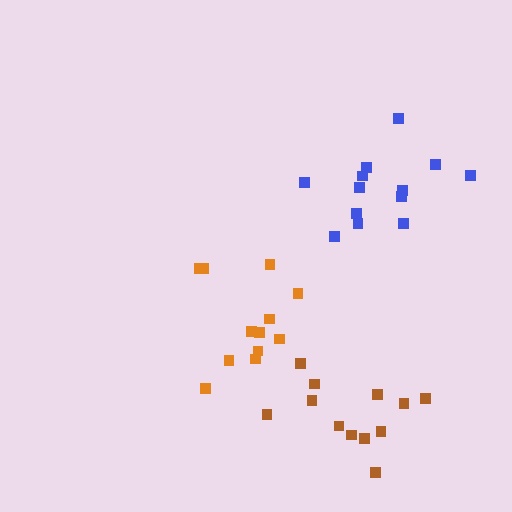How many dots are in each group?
Group 1: 12 dots, Group 2: 12 dots, Group 3: 13 dots (37 total).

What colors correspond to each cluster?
The clusters are colored: orange, brown, blue.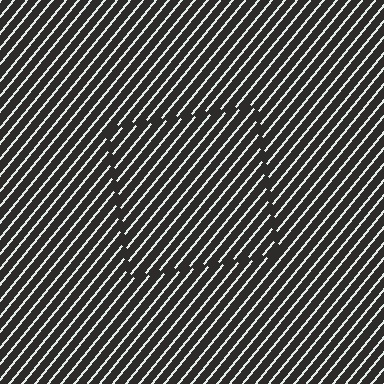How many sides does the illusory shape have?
4 sides — the line-ends trace a square.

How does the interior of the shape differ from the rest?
The interior of the shape contains the same grating, shifted by half a period — the contour is defined by the phase discontinuity where line-ends from the inner and outer gratings abut.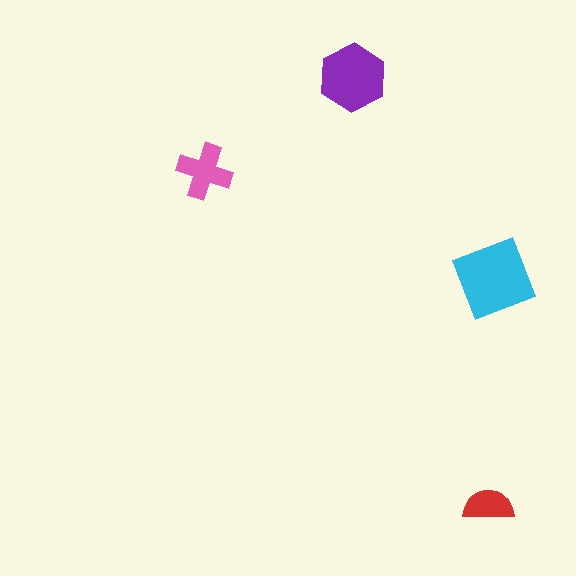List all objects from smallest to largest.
The red semicircle, the pink cross, the purple hexagon, the cyan diamond.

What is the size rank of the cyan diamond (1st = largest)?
1st.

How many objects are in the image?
There are 4 objects in the image.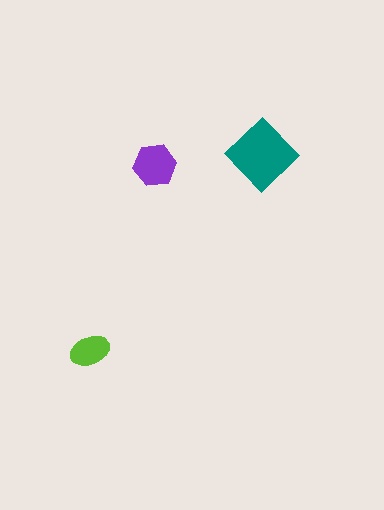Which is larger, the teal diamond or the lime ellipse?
The teal diamond.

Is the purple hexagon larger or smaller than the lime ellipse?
Larger.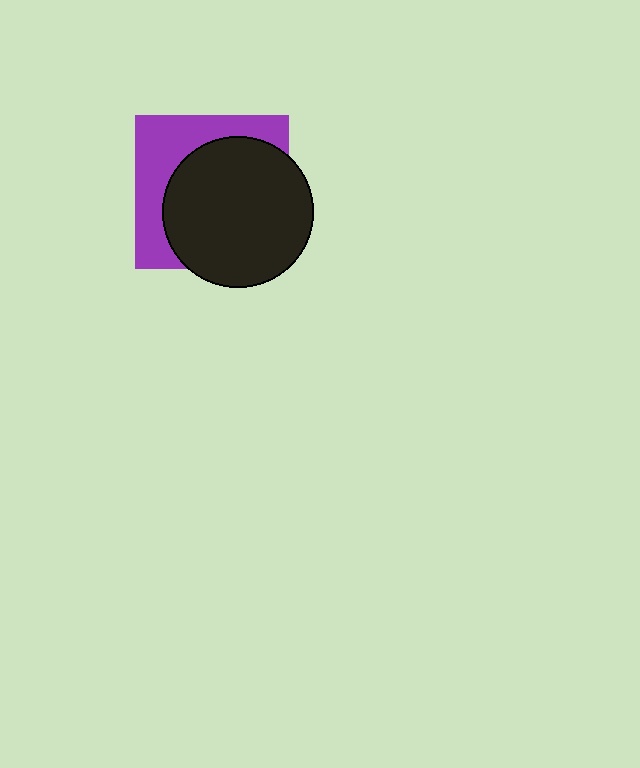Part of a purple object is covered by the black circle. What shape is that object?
It is a square.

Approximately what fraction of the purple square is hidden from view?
Roughly 63% of the purple square is hidden behind the black circle.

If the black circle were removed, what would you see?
You would see the complete purple square.